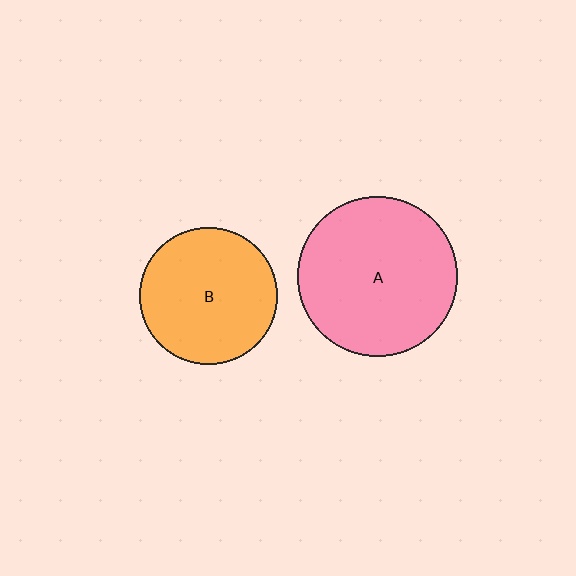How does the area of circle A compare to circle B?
Approximately 1.3 times.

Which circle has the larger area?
Circle A (pink).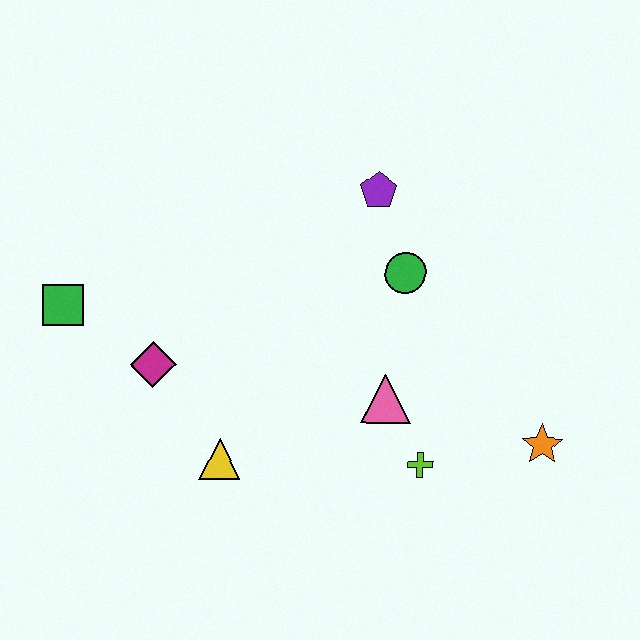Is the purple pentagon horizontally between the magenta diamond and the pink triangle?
Yes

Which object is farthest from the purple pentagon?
The green square is farthest from the purple pentagon.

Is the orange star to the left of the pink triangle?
No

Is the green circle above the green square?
Yes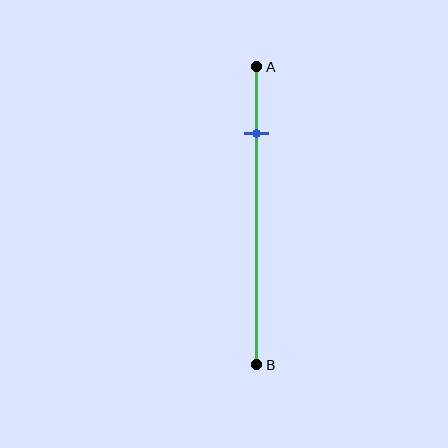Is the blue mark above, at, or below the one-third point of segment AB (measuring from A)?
The blue mark is above the one-third point of segment AB.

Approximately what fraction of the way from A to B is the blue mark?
The blue mark is approximately 20% of the way from A to B.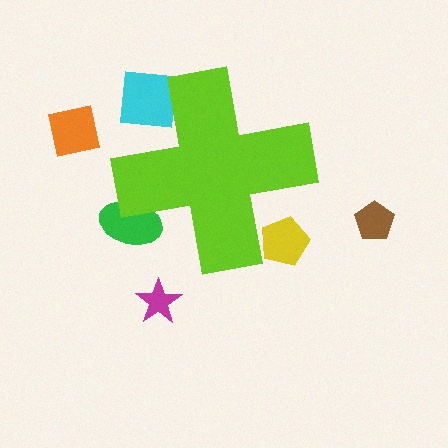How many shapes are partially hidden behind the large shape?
3 shapes are partially hidden.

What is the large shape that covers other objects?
A lime cross.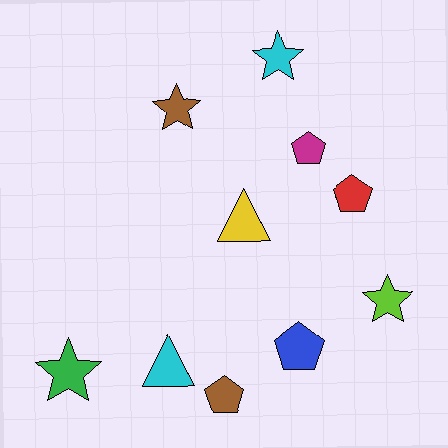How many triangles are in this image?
There are 2 triangles.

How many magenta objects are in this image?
There is 1 magenta object.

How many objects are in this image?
There are 10 objects.